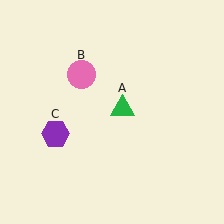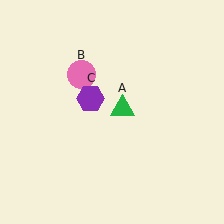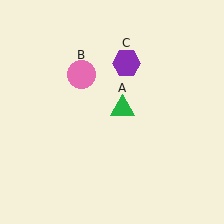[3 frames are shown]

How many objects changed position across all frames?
1 object changed position: purple hexagon (object C).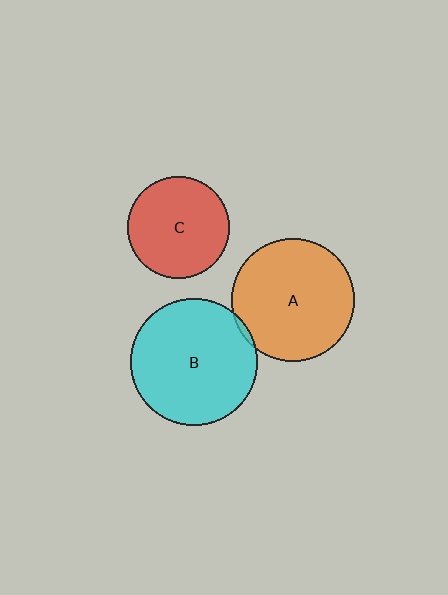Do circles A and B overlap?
Yes.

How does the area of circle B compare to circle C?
Approximately 1.5 times.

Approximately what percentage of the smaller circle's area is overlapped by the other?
Approximately 5%.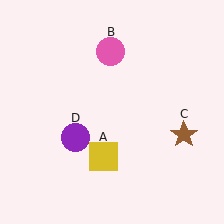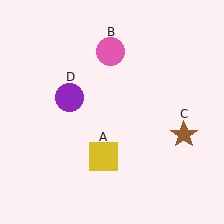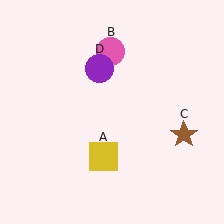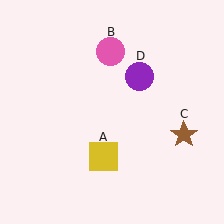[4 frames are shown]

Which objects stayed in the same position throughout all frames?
Yellow square (object A) and pink circle (object B) and brown star (object C) remained stationary.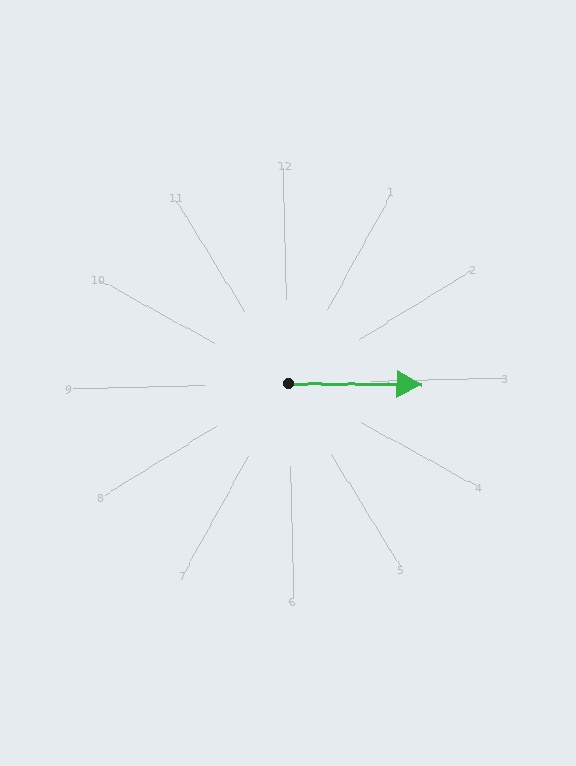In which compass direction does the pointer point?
East.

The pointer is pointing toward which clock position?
Roughly 3 o'clock.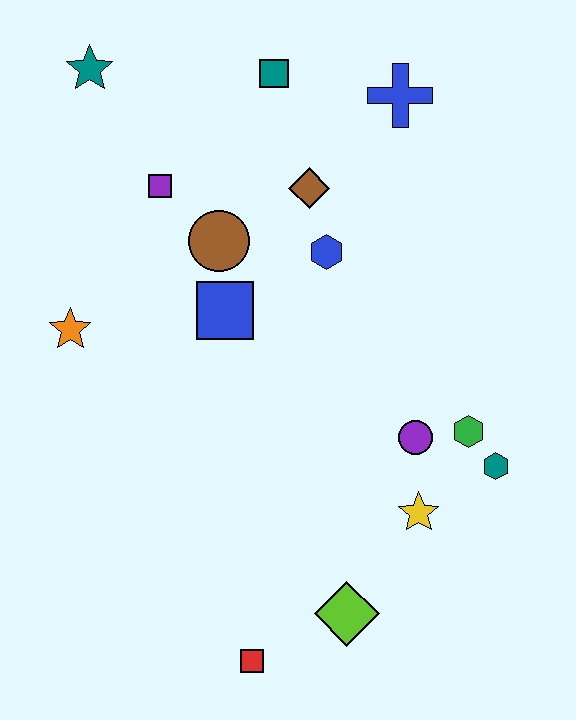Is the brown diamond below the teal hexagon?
No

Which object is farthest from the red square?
The teal star is farthest from the red square.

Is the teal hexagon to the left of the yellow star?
No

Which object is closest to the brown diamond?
The blue hexagon is closest to the brown diamond.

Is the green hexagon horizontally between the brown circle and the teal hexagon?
Yes